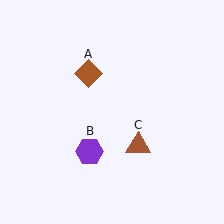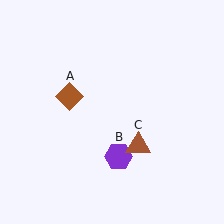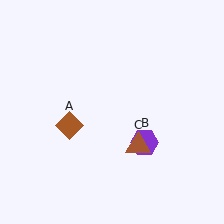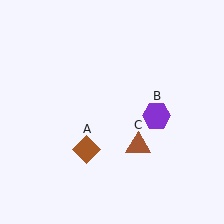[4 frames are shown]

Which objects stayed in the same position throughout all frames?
Brown triangle (object C) remained stationary.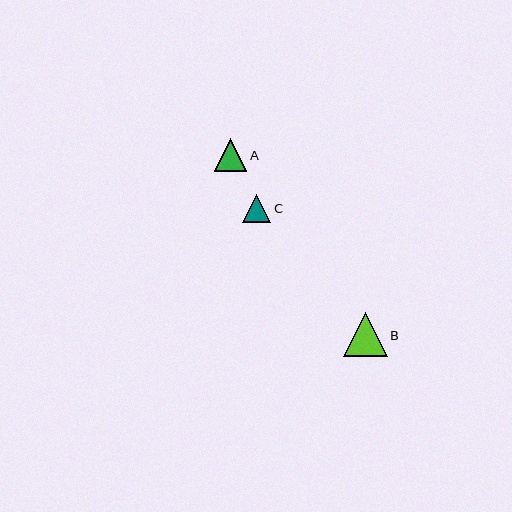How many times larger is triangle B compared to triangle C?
Triangle B is approximately 1.6 times the size of triangle C.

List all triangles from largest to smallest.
From largest to smallest: B, A, C.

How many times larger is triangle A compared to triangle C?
Triangle A is approximately 1.2 times the size of triangle C.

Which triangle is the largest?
Triangle B is the largest with a size of approximately 44 pixels.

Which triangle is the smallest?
Triangle C is the smallest with a size of approximately 28 pixels.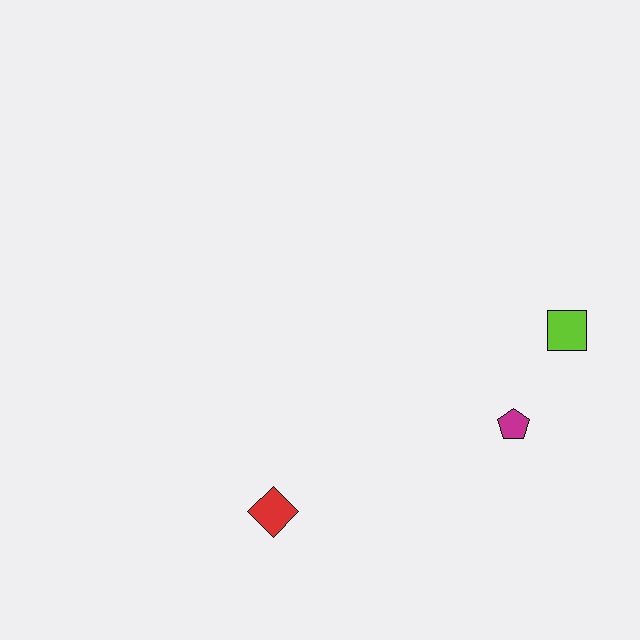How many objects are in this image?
There are 3 objects.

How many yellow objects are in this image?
There are no yellow objects.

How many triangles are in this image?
There are no triangles.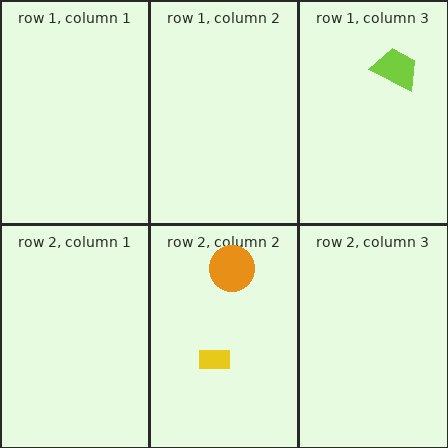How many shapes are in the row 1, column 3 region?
1.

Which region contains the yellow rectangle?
The row 2, column 2 region.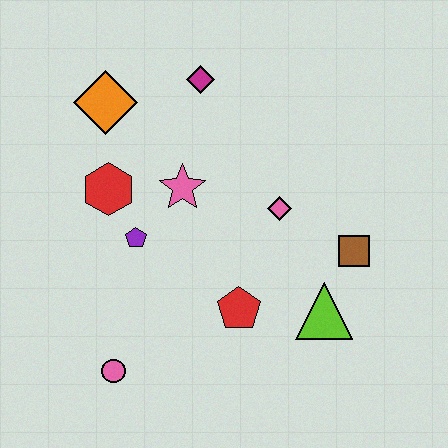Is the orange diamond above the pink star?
Yes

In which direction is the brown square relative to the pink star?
The brown square is to the right of the pink star.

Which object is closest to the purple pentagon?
The red hexagon is closest to the purple pentagon.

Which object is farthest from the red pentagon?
The orange diamond is farthest from the red pentagon.